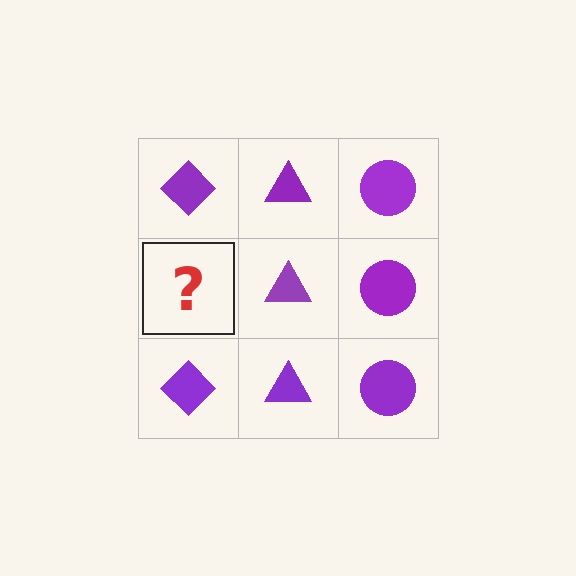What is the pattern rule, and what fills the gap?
The rule is that each column has a consistent shape. The gap should be filled with a purple diamond.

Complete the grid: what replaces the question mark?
The question mark should be replaced with a purple diamond.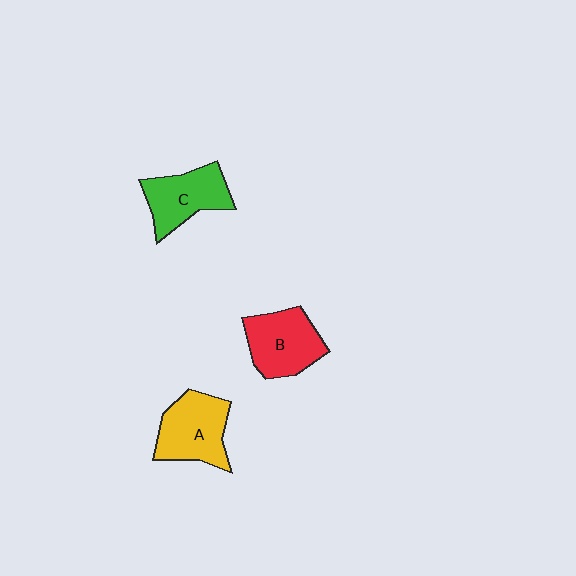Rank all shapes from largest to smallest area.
From largest to smallest: A (yellow), B (red), C (green).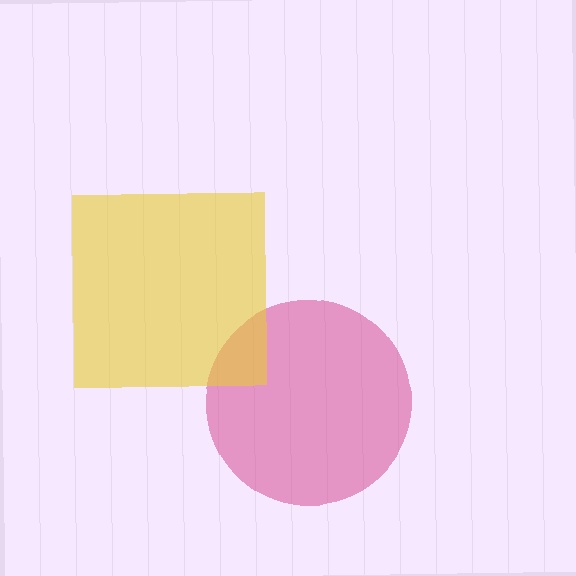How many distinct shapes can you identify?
There are 2 distinct shapes: a magenta circle, a yellow square.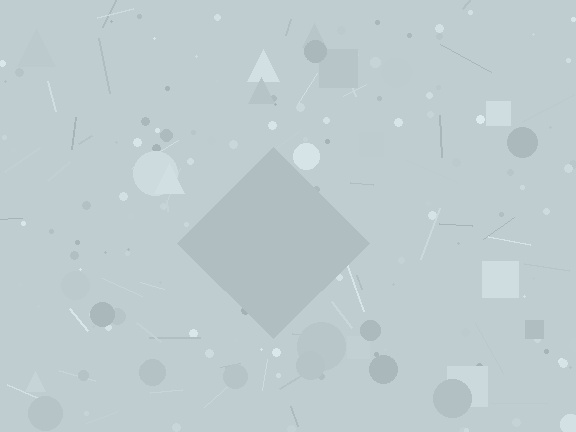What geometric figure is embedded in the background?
A diamond is embedded in the background.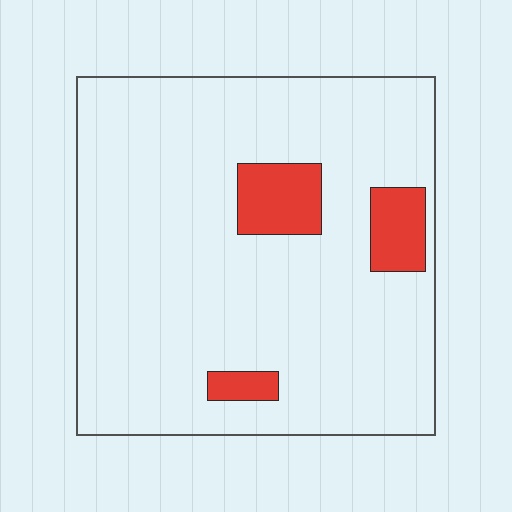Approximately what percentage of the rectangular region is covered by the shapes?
Approximately 10%.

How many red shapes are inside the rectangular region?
3.